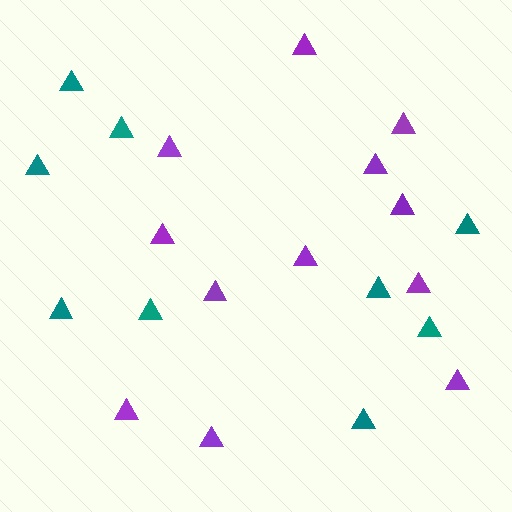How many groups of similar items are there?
There are 2 groups: one group of purple triangles (12) and one group of teal triangles (9).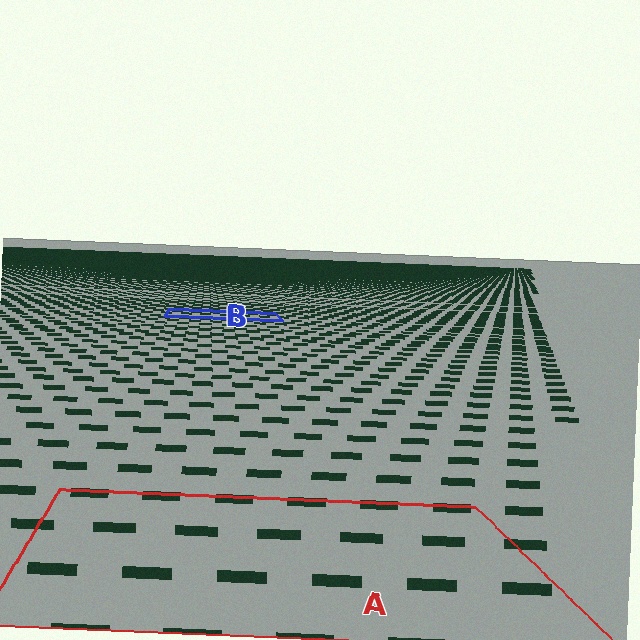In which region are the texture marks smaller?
The texture marks are smaller in region B, because it is farther away.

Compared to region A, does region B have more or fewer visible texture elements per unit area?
Region B has more texture elements per unit area — they are packed more densely because it is farther away.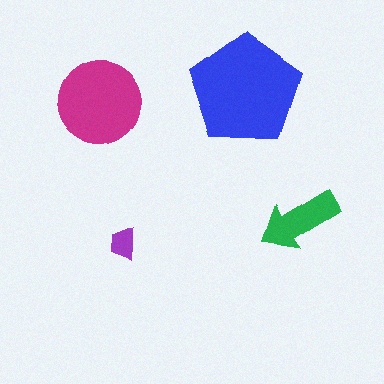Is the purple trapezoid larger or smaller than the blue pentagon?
Smaller.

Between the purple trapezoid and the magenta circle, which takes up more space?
The magenta circle.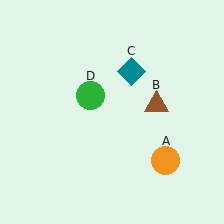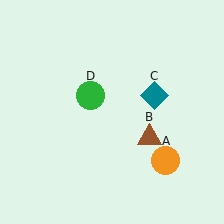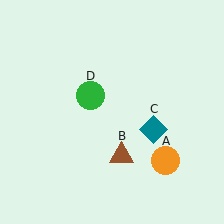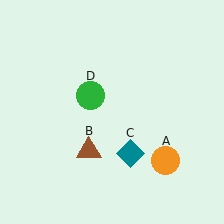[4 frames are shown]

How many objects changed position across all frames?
2 objects changed position: brown triangle (object B), teal diamond (object C).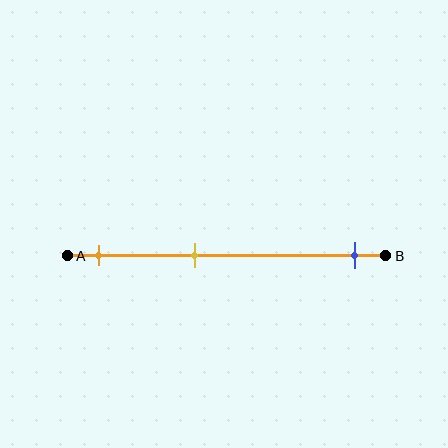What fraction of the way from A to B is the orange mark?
The orange mark is approximately 10% (0.1) of the way from A to B.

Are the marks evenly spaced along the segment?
No, the marks are not evenly spaced.